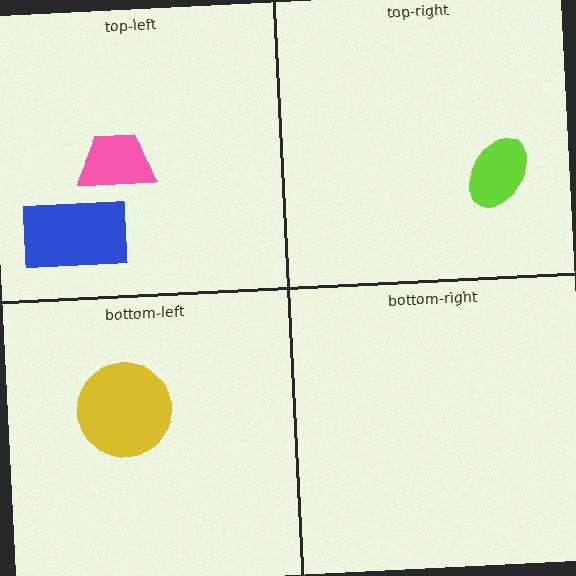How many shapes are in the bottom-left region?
1.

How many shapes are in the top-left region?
2.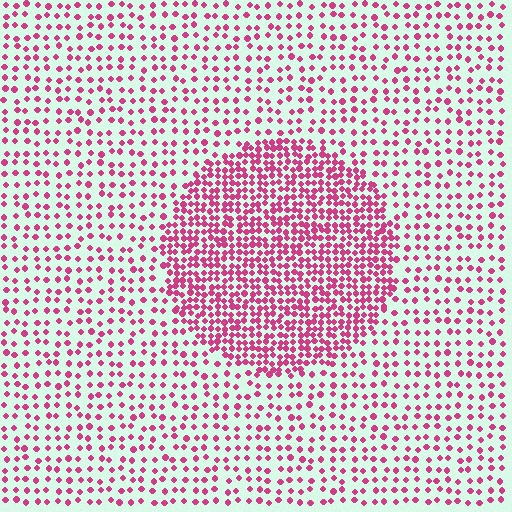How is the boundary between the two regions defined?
The boundary is defined by a change in element density (approximately 2.3x ratio). All elements are the same color, size, and shape.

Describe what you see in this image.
The image contains small magenta elements arranged at two different densities. A circle-shaped region is visible where the elements are more densely packed than the surrounding area.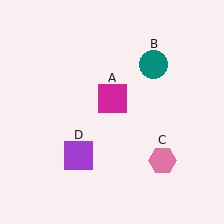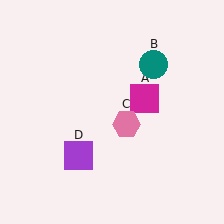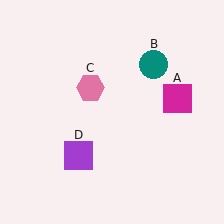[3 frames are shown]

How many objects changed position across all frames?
2 objects changed position: magenta square (object A), pink hexagon (object C).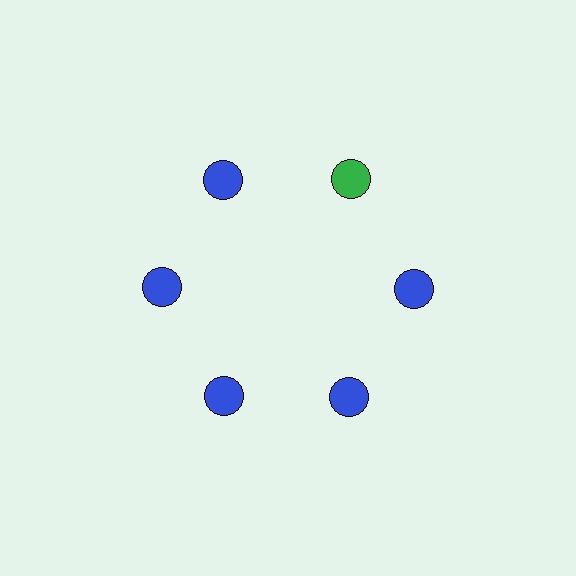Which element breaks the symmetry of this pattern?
The green circle at roughly the 1 o'clock position breaks the symmetry. All other shapes are blue circles.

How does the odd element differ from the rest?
It has a different color: green instead of blue.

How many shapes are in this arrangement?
There are 6 shapes arranged in a ring pattern.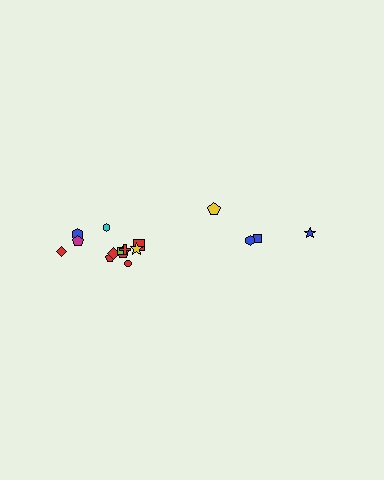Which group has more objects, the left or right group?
The left group.